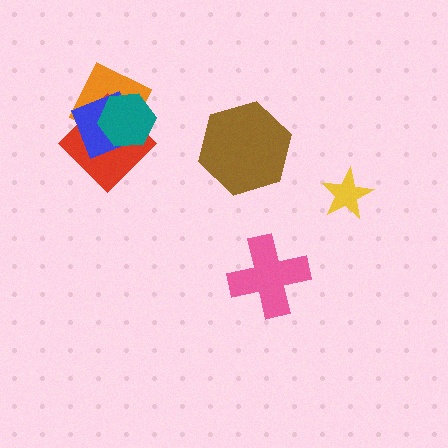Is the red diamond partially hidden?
Yes, it is partially covered by another shape.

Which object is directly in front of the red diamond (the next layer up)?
The blue diamond is directly in front of the red diamond.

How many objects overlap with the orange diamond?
3 objects overlap with the orange diamond.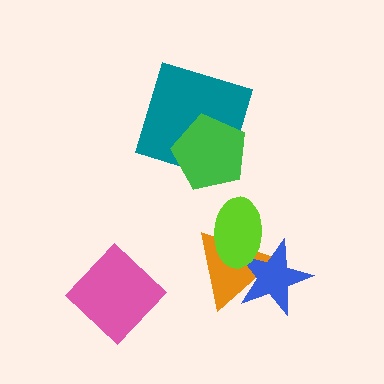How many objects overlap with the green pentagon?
1 object overlaps with the green pentagon.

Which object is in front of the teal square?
The green pentagon is in front of the teal square.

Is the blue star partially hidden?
Yes, it is partially covered by another shape.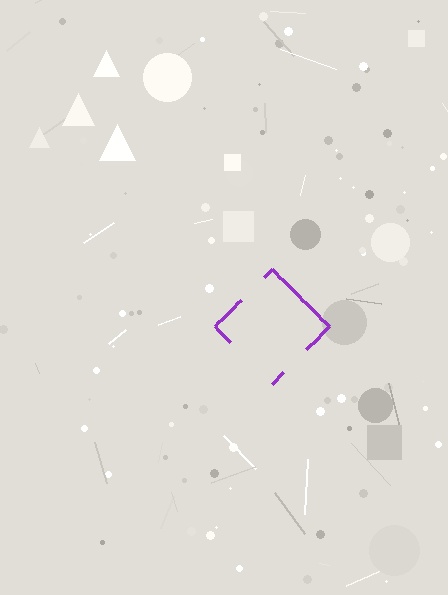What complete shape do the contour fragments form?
The contour fragments form a diamond.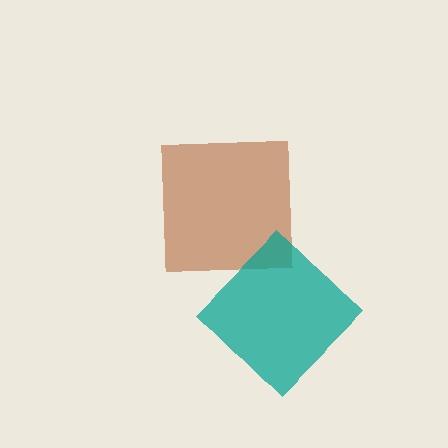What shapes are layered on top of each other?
The layered shapes are: a brown square, a teal diamond.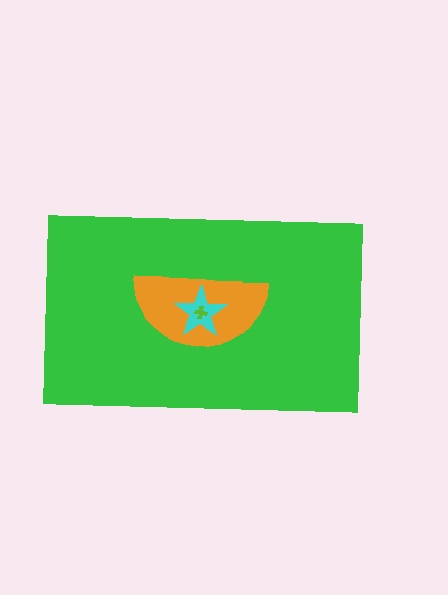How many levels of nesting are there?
4.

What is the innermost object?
The lime cross.